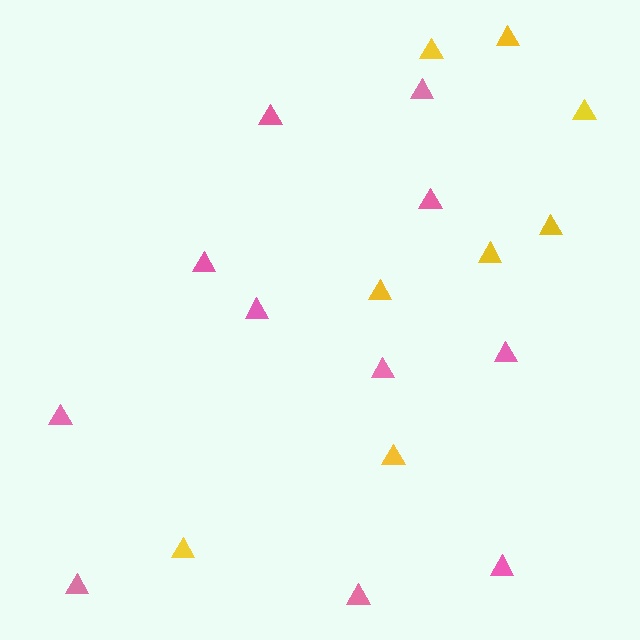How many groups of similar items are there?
There are 2 groups: one group of yellow triangles (8) and one group of pink triangles (11).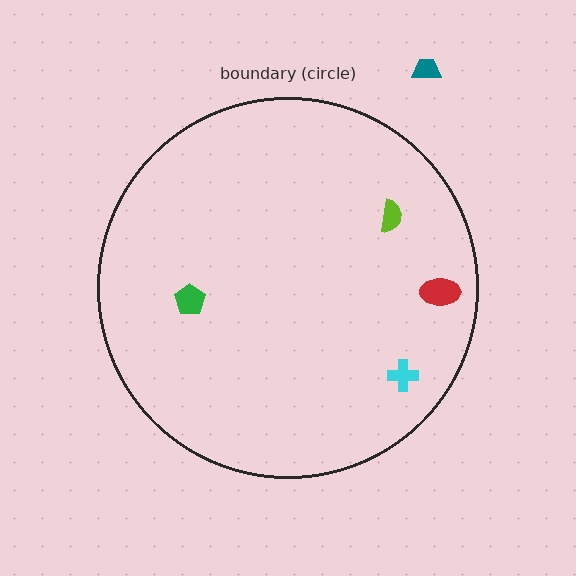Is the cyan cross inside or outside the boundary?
Inside.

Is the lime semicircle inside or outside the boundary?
Inside.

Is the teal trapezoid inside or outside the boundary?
Outside.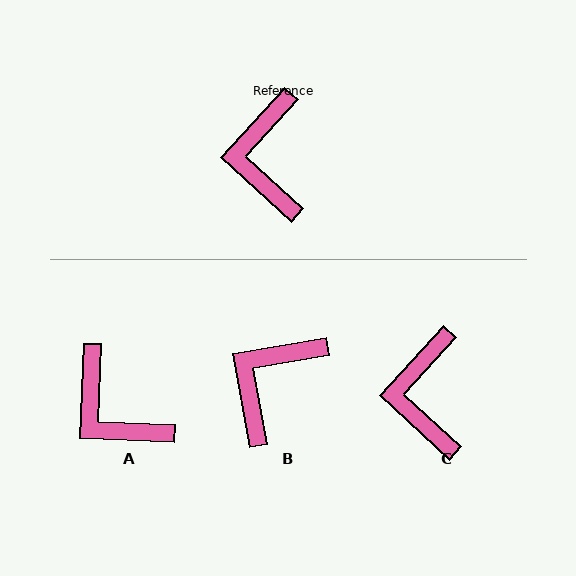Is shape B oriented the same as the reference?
No, it is off by about 38 degrees.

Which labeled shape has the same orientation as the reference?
C.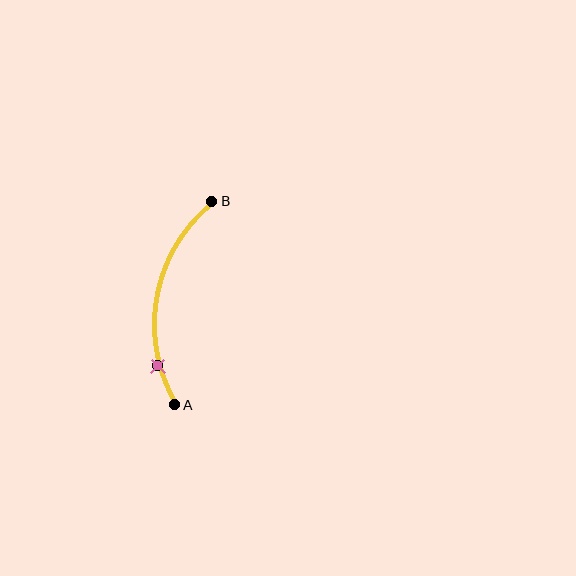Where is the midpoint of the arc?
The arc midpoint is the point on the curve farthest from the straight line joining A and B. It sits to the left of that line.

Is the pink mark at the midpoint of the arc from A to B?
No. The pink mark lies on the arc but is closer to endpoint A. The arc midpoint would be at the point on the curve equidistant along the arc from both A and B.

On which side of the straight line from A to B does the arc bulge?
The arc bulges to the left of the straight line connecting A and B.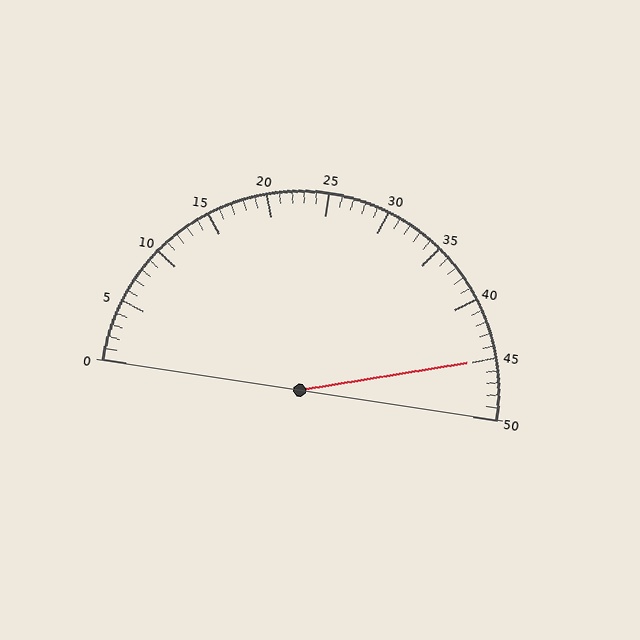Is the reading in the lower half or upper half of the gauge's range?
The reading is in the upper half of the range (0 to 50).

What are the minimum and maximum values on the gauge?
The gauge ranges from 0 to 50.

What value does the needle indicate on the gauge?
The needle indicates approximately 45.